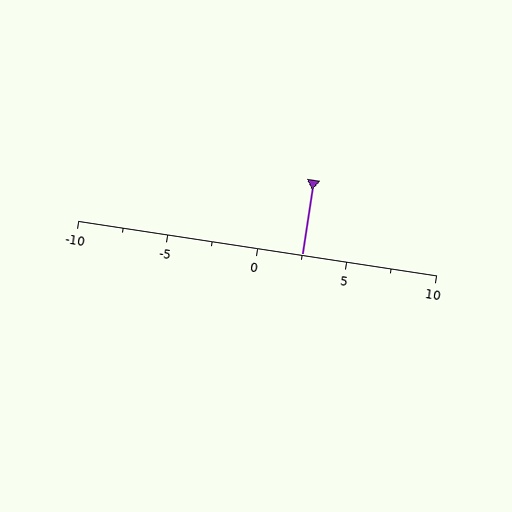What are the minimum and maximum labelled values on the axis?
The axis runs from -10 to 10.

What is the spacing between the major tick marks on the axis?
The major ticks are spaced 5 apart.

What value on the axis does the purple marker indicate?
The marker indicates approximately 2.5.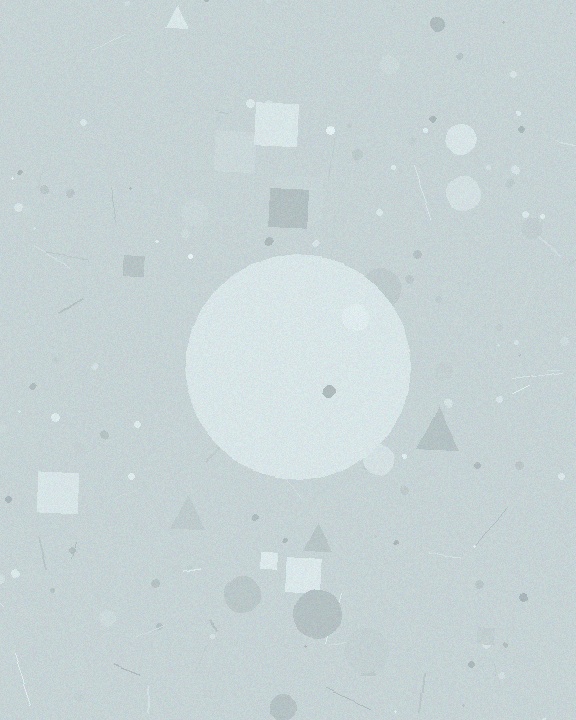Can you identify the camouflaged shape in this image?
The camouflaged shape is a circle.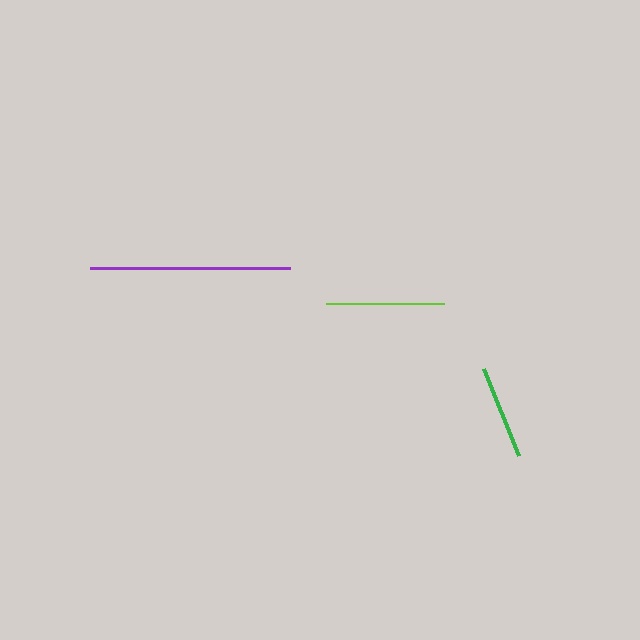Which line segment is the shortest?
The green line is the shortest at approximately 94 pixels.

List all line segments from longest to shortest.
From longest to shortest: purple, lime, green.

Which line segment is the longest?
The purple line is the longest at approximately 200 pixels.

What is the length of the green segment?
The green segment is approximately 94 pixels long.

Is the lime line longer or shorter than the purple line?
The purple line is longer than the lime line.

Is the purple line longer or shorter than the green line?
The purple line is longer than the green line.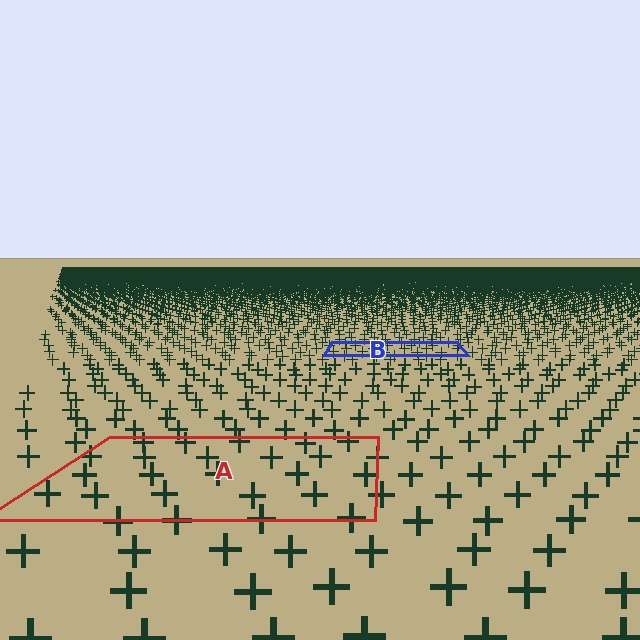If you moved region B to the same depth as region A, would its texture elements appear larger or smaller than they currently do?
They would appear larger. At a closer depth, the same texture elements are projected at a bigger on-screen size.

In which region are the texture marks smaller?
The texture marks are smaller in region B, because it is farther away.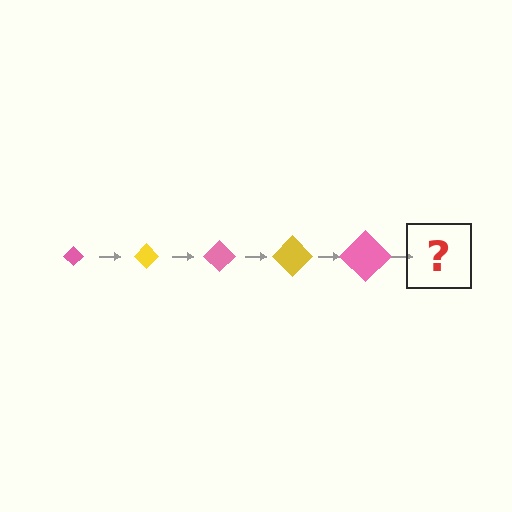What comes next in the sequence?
The next element should be a yellow diamond, larger than the previous one.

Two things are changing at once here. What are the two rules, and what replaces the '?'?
The two rules are that the diamond grows larger each step and the color cycles through pink and yellow. The '?' should be a yellow diamond, larger than the previous one.